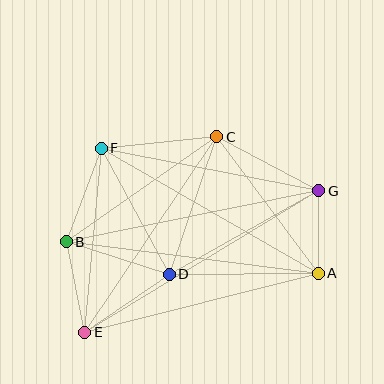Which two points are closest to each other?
Points A and G are closest to each other.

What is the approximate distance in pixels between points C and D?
The distance between C and D is approximately 146 pixels.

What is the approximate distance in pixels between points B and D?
The distance between B and D is approximately 108 pixels.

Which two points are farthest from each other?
Points E and G are farthest from each other.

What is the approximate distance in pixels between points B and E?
The distance between B and E is approximately 92 pixels.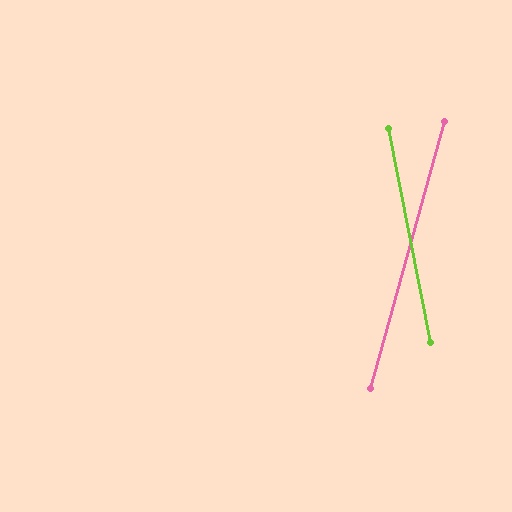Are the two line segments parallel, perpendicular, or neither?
Neither parallel nor perpendicular — they differ by about 27°.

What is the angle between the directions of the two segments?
Approximately 27 degrees.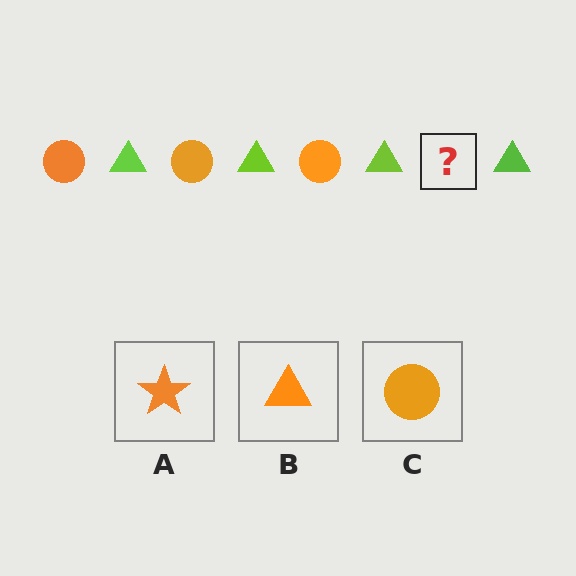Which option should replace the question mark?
Option C.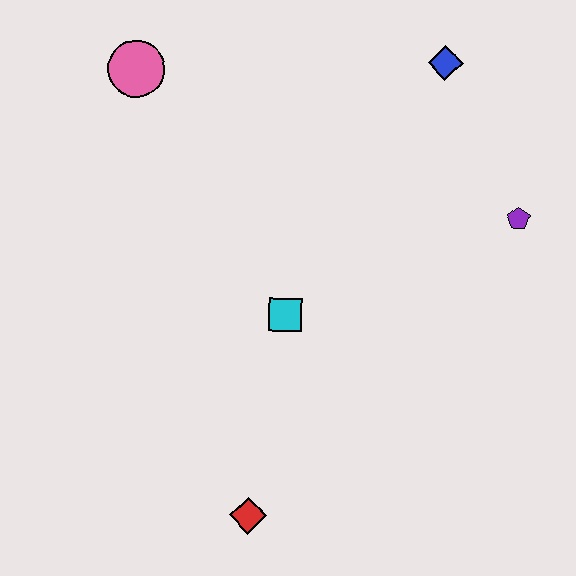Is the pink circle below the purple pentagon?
No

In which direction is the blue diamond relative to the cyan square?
The blue diamond is above the cyan square.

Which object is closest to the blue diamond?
The purple pentagon is closest to the blue diamond.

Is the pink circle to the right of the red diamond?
No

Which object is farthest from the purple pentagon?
The pink circle is farthest from the purple pentagon.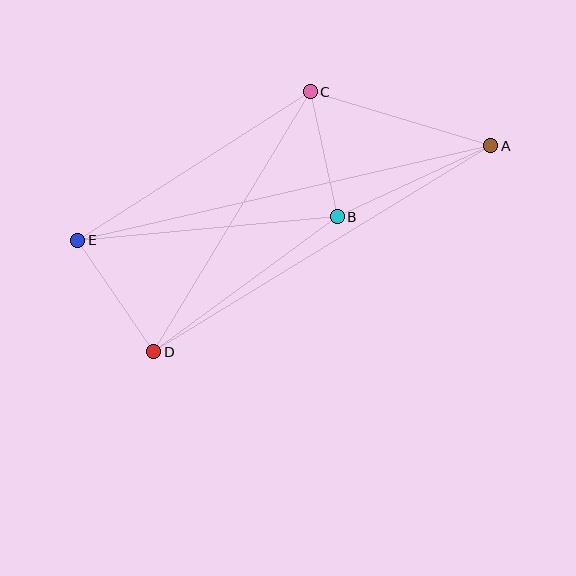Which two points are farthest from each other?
Points A and E are farthest from each other.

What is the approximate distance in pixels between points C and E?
The distance between C and E is approximately 276 pixels.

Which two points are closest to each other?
Points B and C are closest to each other.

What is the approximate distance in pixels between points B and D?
The distance between B and D is approximately 228 pixels.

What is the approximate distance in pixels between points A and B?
The distance between A and B is approximately 169 pixels.